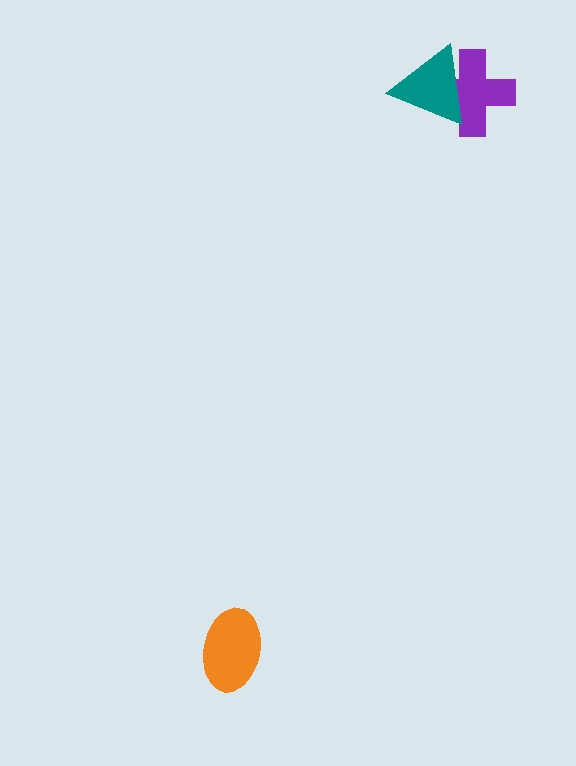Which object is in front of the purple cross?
The teal triangle is in front of the purple cross.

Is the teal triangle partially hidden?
No, no other shape covers it.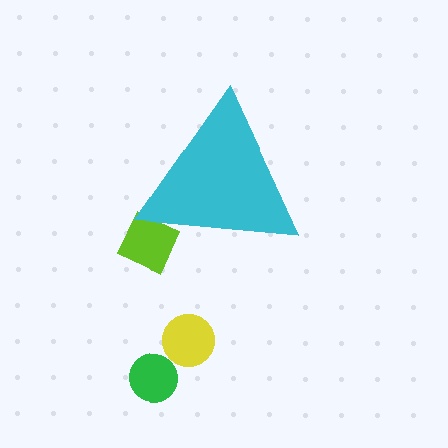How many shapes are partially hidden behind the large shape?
1 shape is partially hidden.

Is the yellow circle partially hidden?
No, the yellow circle is fully visible.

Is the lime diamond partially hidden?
Yes, the lime diamond is partially hidden behind the cyan triangle.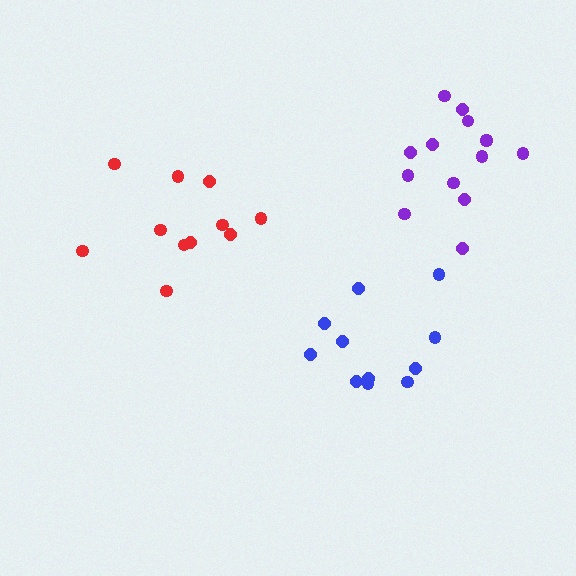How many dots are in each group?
Group 1: 11 dots, Group 2: 11 dots, Group 3: 14 dots (36 total).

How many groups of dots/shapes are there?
There are 3 groups.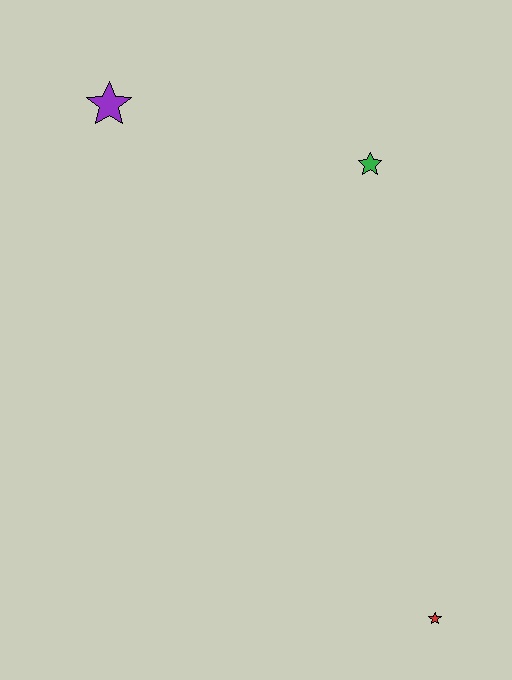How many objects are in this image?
There are 3 objects.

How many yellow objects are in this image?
There are no yellow objects.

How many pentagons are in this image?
There are no pentagons.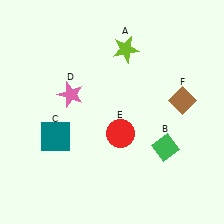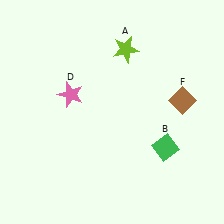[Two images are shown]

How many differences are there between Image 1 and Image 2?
There are 2 differences between the two images.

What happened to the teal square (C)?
The teal square (C) was removed in Image 2. It was in the bottom-left area of Image 1.